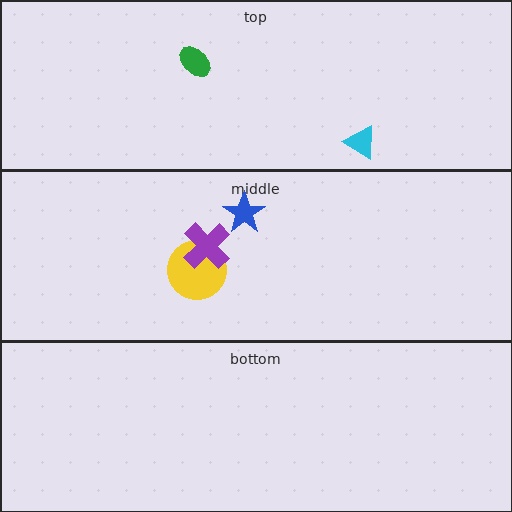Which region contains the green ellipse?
The top region.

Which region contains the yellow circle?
The middle region.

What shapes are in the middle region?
The yellow circle, the blue star, the purple cross.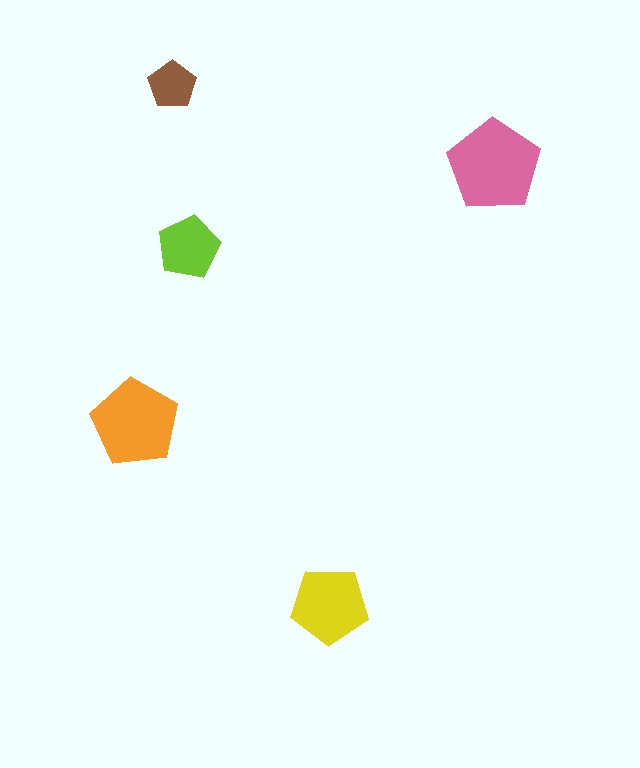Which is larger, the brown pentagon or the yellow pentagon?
The yellow one.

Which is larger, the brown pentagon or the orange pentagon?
The orange one.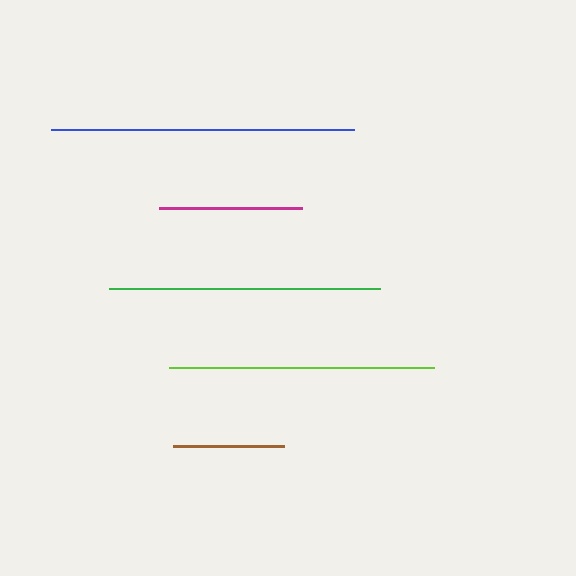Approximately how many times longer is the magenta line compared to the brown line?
The magenta line is approximately 1.3 times the length of the brown line.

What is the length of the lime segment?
The lime segment is approximately 264 pixels long.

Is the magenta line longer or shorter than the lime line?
The lime line is longer than the magenta line.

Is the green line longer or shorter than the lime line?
The green line is longer than the lime line.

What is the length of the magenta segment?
The magenta segment is approximately 144 pixels long.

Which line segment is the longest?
The blue line is the longest at approximately 303 pixels.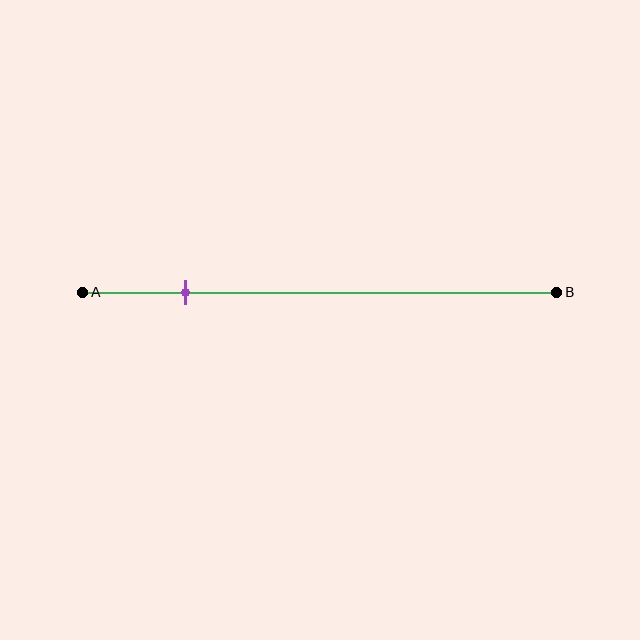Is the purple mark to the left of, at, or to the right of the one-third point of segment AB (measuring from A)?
The purple mark is to the left of the one-third point of segment AB.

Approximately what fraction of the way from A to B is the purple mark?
The purple mark is approximately 20% of the way from A to B.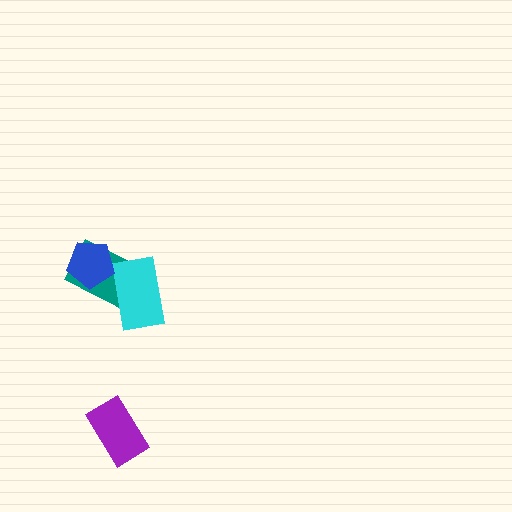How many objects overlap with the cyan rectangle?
1 object overlaps with the cyan rectangle.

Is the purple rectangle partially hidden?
No, no other shape covers it.